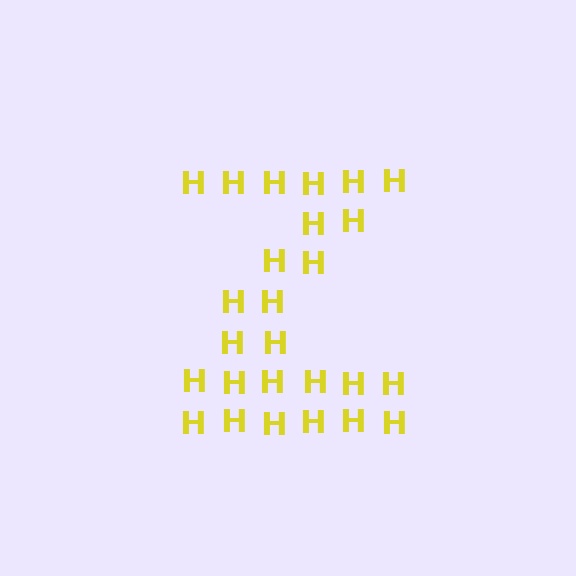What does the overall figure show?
The overall figure shows the letter Z.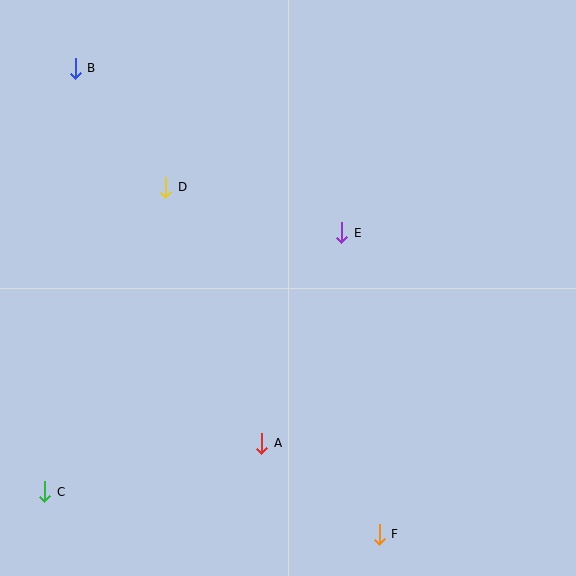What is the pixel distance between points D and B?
The distance between D and B is 150 pixels.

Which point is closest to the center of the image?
Point E at (342, 233) is closest to the center.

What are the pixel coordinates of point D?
Point D is at (166, 187).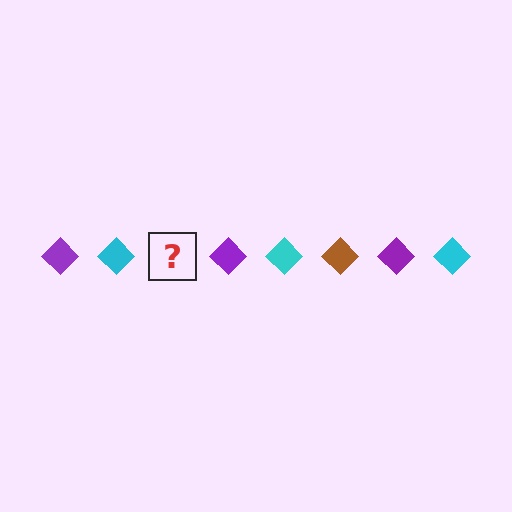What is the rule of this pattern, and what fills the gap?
The rule is that the pattern cycles through purple, cyan, brown diamonds. The gap should be filled with a brown diamond.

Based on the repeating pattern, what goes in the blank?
The blank should be a brown diamond.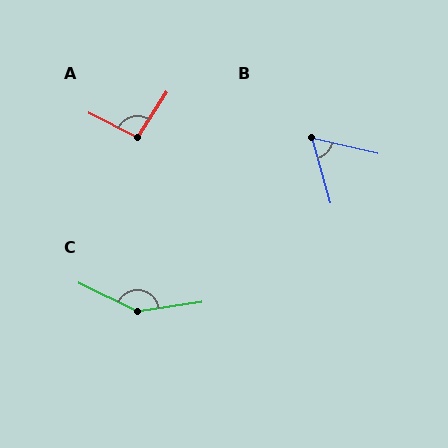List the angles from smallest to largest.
B (61°), A (96°), C (146°).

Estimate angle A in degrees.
Approximately 96 degrees.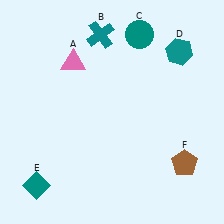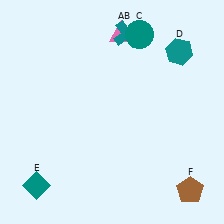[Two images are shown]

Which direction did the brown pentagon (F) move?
The brown pentagon (F) moved down.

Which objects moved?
The objects that moved are: the pink triangle (A), the teal cross (B), the brown pentagon (F).